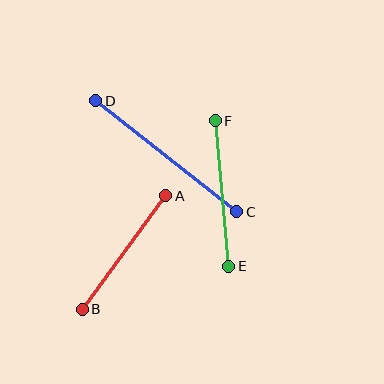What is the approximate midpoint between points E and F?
The midpoint is at approximately (222, 193) pixels.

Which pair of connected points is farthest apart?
Points C and D are farthest apart.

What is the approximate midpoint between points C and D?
The midpoint is at approximately (166, 156) pixels.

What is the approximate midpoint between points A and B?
The midpoint is at approximately (124, 253) pixels.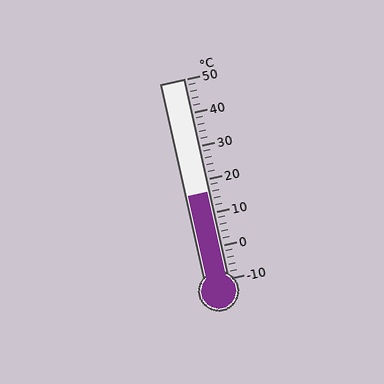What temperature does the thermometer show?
The thermometer shows approximately 16°C.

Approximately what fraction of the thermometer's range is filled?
The thermometer is filled to approximately 45% of its range.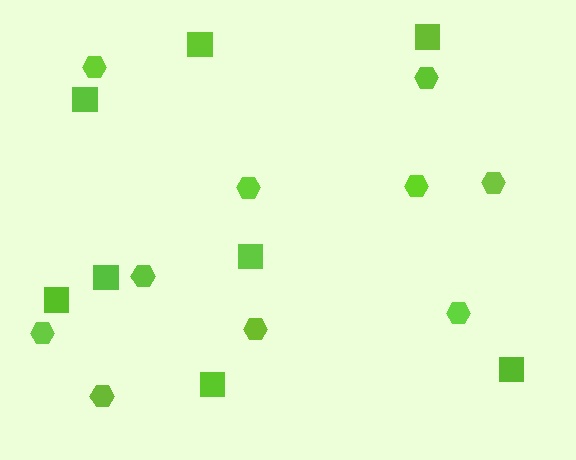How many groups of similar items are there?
There are 2 groups: one group of hexagons (10) and one group of squares (8).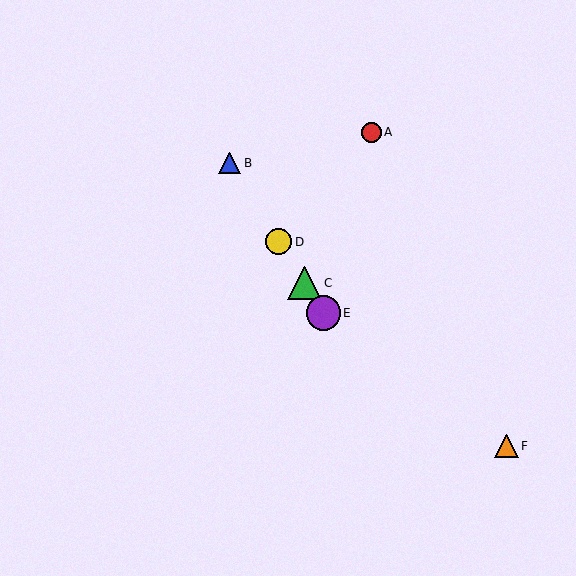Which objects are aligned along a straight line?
Objects B, C, D, E are aligned along a straight line.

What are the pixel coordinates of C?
Object C is at (305, 283).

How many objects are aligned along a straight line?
4 objects (B, C, D, E) are aligned along a straight line.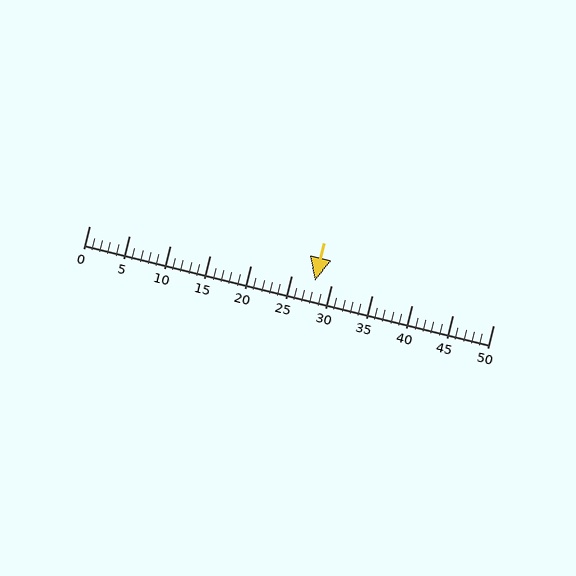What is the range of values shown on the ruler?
The ruler shows values from 0 to 50.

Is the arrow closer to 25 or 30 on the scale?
The arrow is closer to 30.